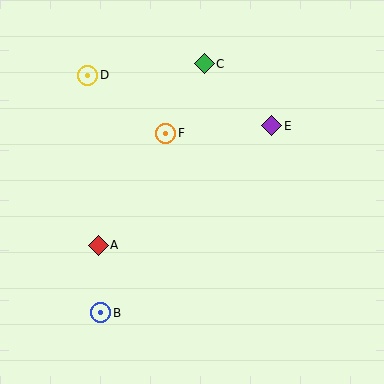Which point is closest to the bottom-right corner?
Point E is closest to the bottom-right corner.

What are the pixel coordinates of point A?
Point A is at (98, 245).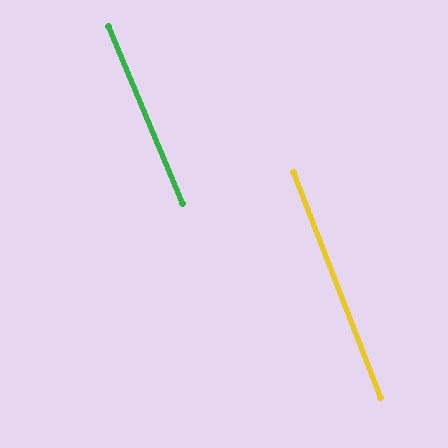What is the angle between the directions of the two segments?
Approximately 1 degree.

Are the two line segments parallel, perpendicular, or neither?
Parallel — their directions differ by only 1.4°.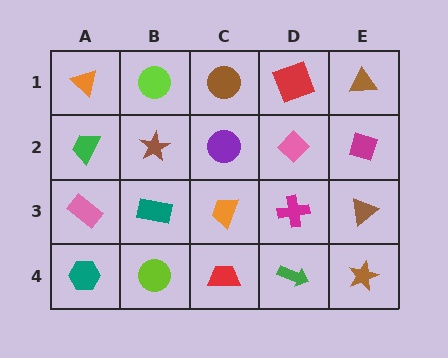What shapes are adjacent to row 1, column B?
A brown star (row 2, column B), an orange triangle (row 1, column A), a brown circle (row 1, column C).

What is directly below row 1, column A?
A green trapezoid.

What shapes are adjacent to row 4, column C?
An orange trapezoid (row 3, column C), a lime circle (row 4, column B), a green arrow (row 4, column D).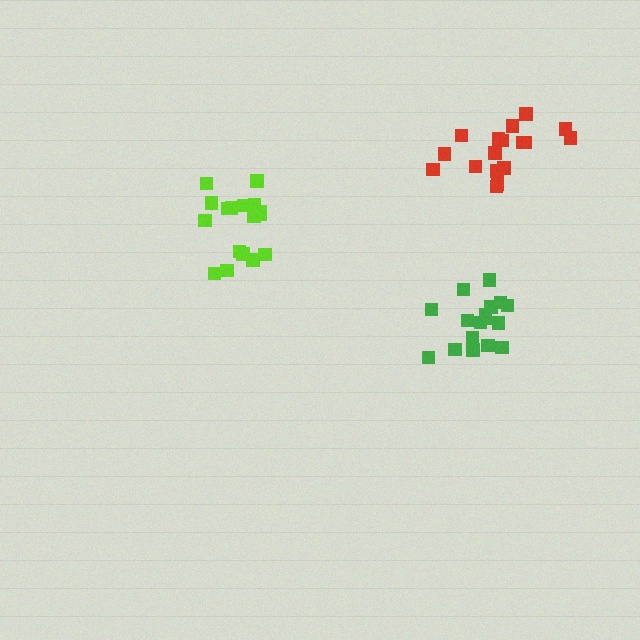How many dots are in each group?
Group 1: 17 dots, Group 2: 17 dots, Group 3: 17 dots (51 total).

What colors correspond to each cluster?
The clusters are colored: green, red, lime.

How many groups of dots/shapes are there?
There are 3 groups.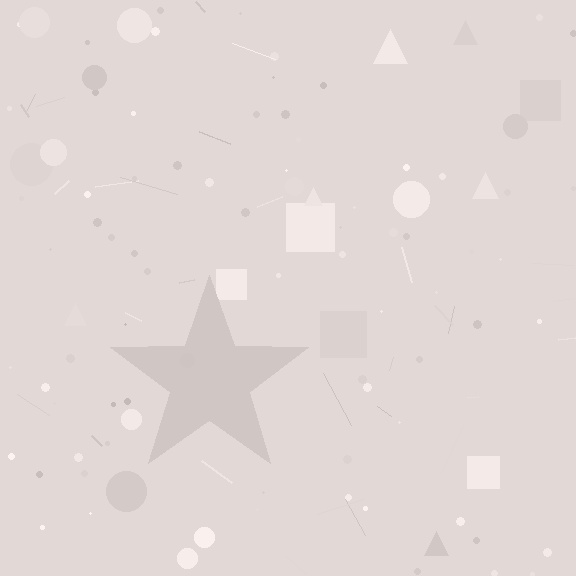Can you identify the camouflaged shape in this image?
The camouflaged shape is a star.